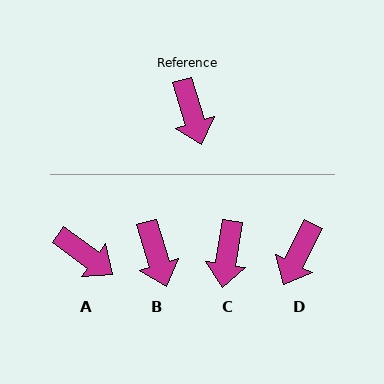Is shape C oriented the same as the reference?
No, it is off by about 26 degrees.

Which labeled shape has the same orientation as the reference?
B.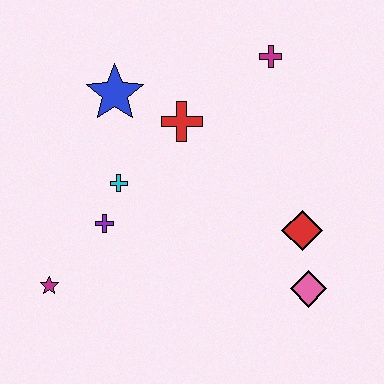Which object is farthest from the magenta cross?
The magenta star is farthest from the magenta cross.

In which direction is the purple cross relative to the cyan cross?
The purple cross is below the cyan cross.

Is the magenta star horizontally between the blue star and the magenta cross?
No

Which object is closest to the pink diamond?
The red diamond is closest to the pink diamond.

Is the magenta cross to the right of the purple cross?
Yes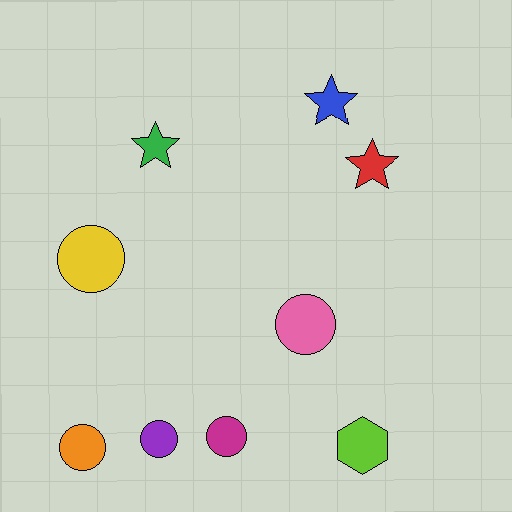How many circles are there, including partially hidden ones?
There are 5 circles.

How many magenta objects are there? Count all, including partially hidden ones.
There is 1 magenta object.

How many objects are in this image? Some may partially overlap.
There are 9 objects.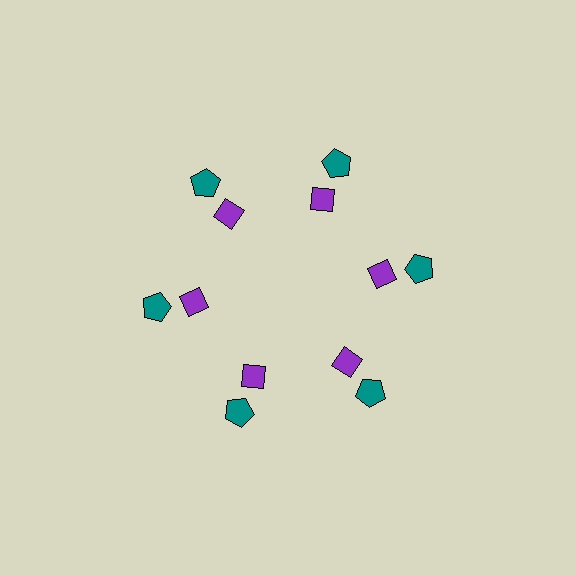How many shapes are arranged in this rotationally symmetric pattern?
There are 12 shapes, arranged in 6 groups of 2.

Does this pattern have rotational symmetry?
Yes, this pattern has 6-fold rotational symmetry. It looks the same after rotating 60 degrees around the center.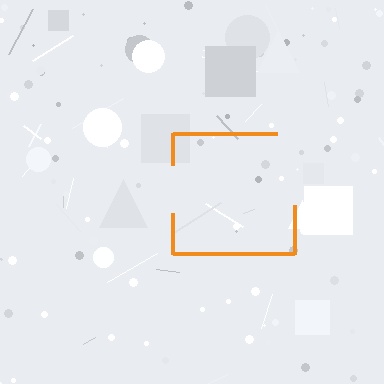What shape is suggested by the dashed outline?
The dashed outline suggests a square.